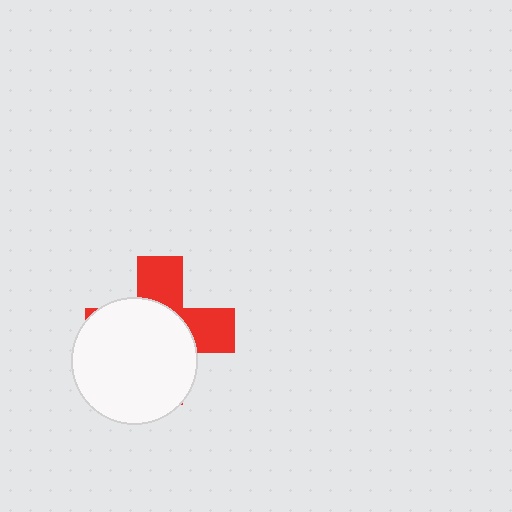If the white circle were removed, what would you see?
You would see the complete red cross.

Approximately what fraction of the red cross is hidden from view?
Roughly 62% of the red cross is hidden behind the white circle.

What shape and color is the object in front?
The object in front is a white circle.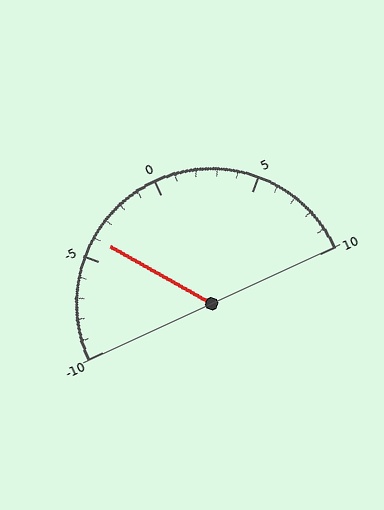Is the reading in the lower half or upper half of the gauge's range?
The reading is in the lower half of the range (-10 to 10).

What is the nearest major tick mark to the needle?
The nearest major tick mark is -5.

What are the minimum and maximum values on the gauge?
The gauge ranges from -10 to 10.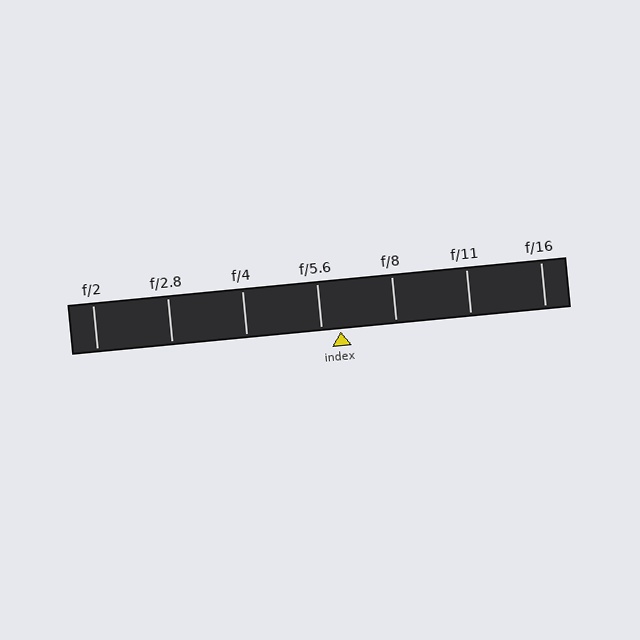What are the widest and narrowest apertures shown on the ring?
The widest aperture shown is f/2 and the narrowest is f/16.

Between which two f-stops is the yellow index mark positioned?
The index mark is between f/5.6 and f/8.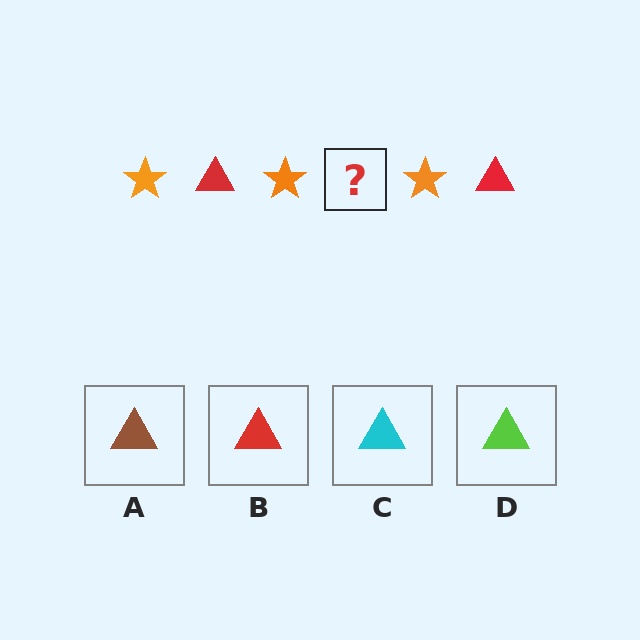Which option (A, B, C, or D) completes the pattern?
B.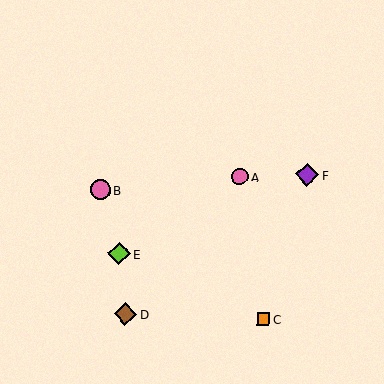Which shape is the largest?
The purple diamond (labeled F) is the largest.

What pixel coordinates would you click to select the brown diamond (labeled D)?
Click at (125, 314) to select the brown diamond D.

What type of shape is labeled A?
Shape A is a pink circle.